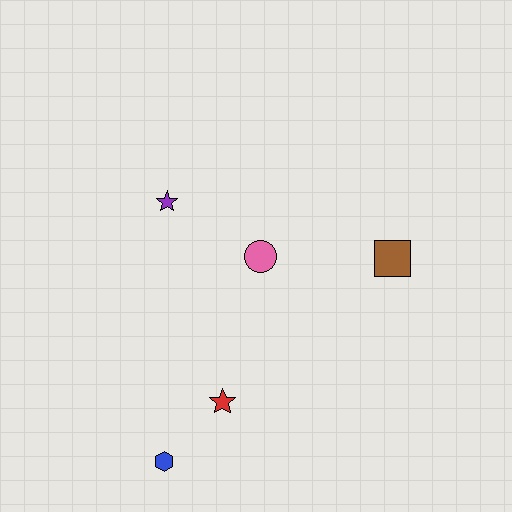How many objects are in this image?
There are 5 objects.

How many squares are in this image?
There is 1 square.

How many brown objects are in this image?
There is 1 brown object.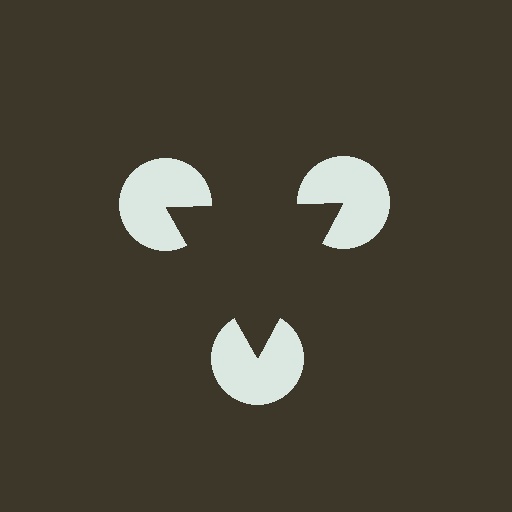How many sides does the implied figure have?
3 sides.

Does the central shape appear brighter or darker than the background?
It typically appears slightly darker than the background, even though no actual brightness change is drawn.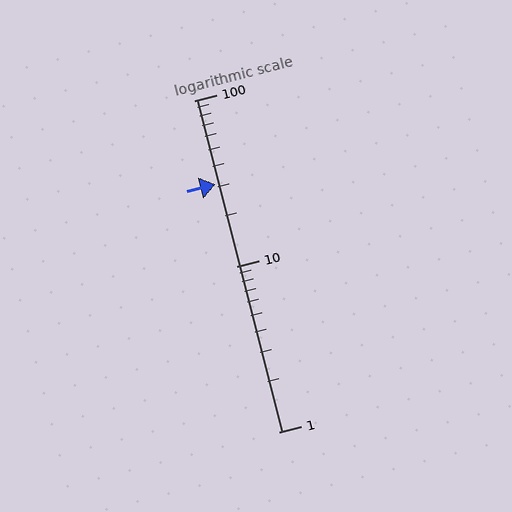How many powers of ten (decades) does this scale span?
The scale spans 2 decades, from 1 to 100.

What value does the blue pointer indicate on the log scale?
The pointer indicates approximately 31.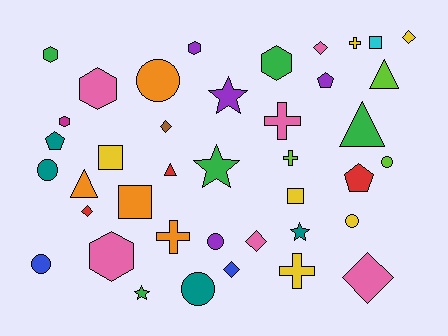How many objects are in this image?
There are 40 objects.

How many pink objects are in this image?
There are 6 pink objects.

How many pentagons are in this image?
There are 3 pentagons.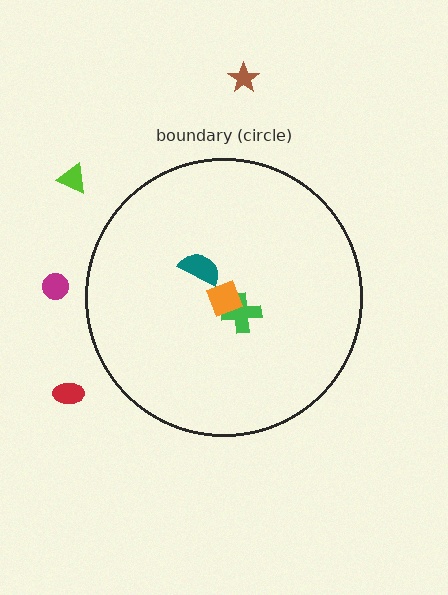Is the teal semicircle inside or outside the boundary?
Inside.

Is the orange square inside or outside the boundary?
Inside.